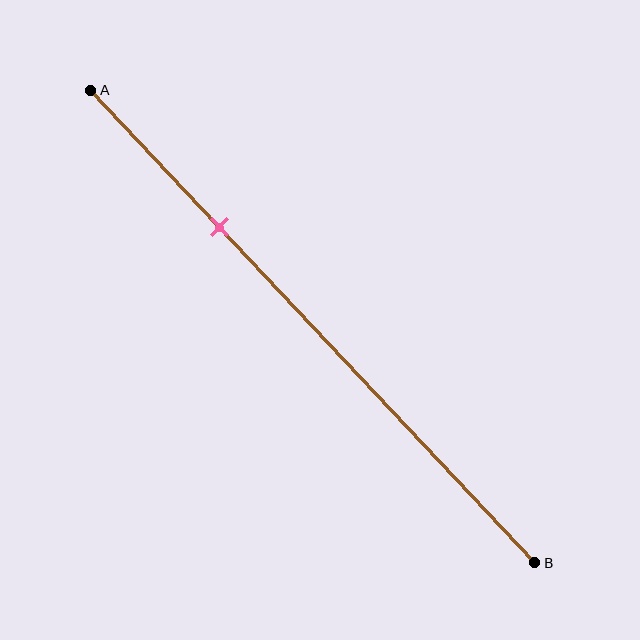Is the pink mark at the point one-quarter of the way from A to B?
No, the mark is at about 30% from A, not at the 25% one-quarter point.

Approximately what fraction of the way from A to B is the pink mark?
The pink mark is approximately 30% of the way from A to B.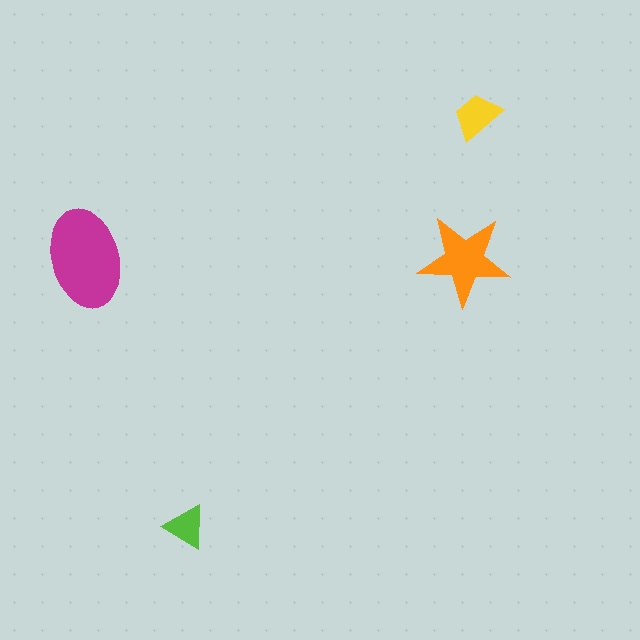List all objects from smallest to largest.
The lime triangle, the yellow trapezoid, the orange star, the magenta ellipse.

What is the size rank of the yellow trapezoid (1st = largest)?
3rd.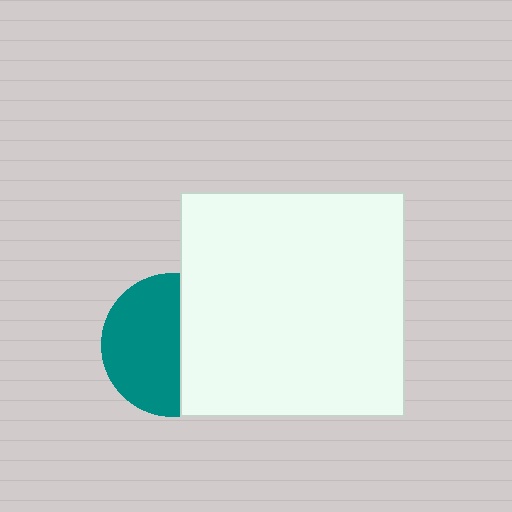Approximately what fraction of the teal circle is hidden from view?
Roughly 44% of the teal circle is hidden behind the white square.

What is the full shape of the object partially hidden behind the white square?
The partially hidden object is a teal circle.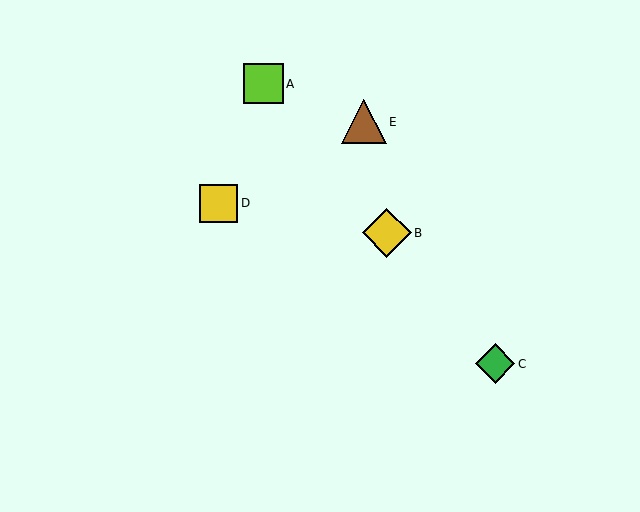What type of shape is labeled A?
Shape A is a lime square.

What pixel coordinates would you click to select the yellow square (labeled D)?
Click at (219, 203) to select the yellow square D.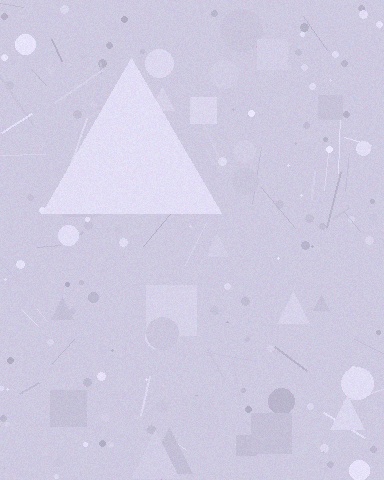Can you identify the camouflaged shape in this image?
The camouflaged shape is a triangle.